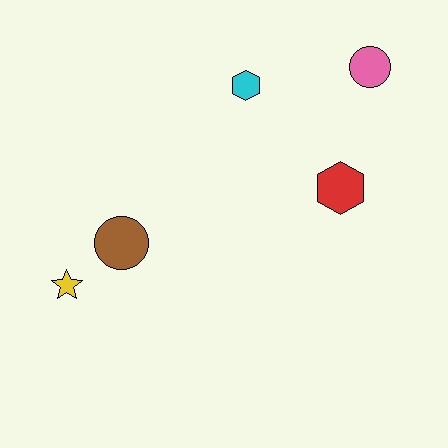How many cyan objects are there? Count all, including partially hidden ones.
There is 1 cyan object.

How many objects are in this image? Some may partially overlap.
There are 5 objects.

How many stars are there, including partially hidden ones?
There is 1 star.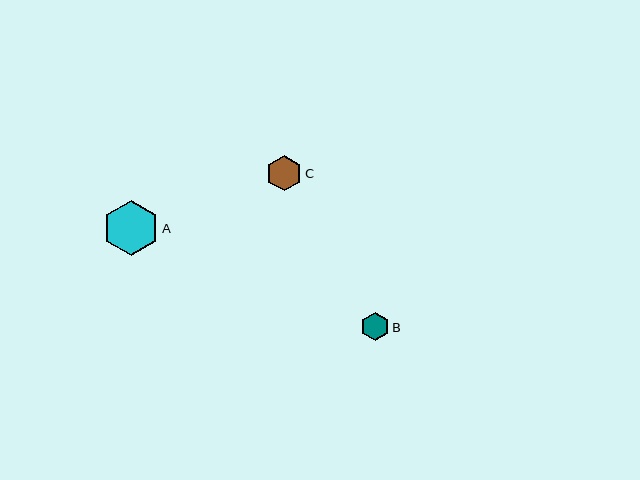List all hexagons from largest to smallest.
From largest to smallest: A, C, B.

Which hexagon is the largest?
Hexagon A is the largest with a size of approximately 56 pixels.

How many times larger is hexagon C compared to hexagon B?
Hexagon C is approximately 1.3 times the size of hexagon B.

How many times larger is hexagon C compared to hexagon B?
Hexagon C is approximately 1.3 times the size of hexagon B.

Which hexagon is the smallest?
Hexagon B is the smallest with a size of approximately 28 pixels.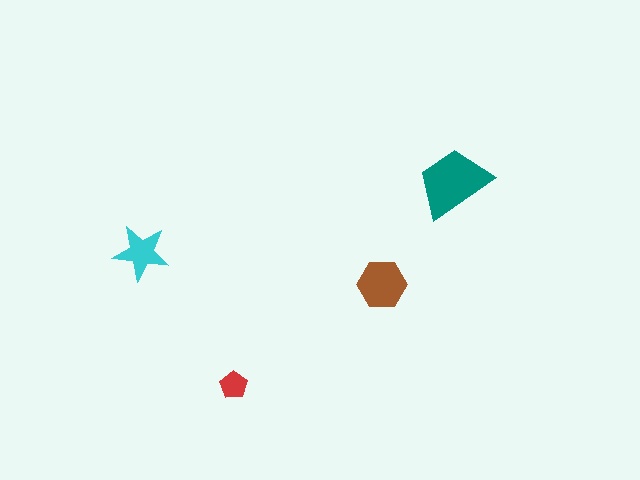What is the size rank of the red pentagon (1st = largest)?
4th.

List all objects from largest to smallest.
The teal trapezoid, the brown hexagon, the cyan star, the red pentagon.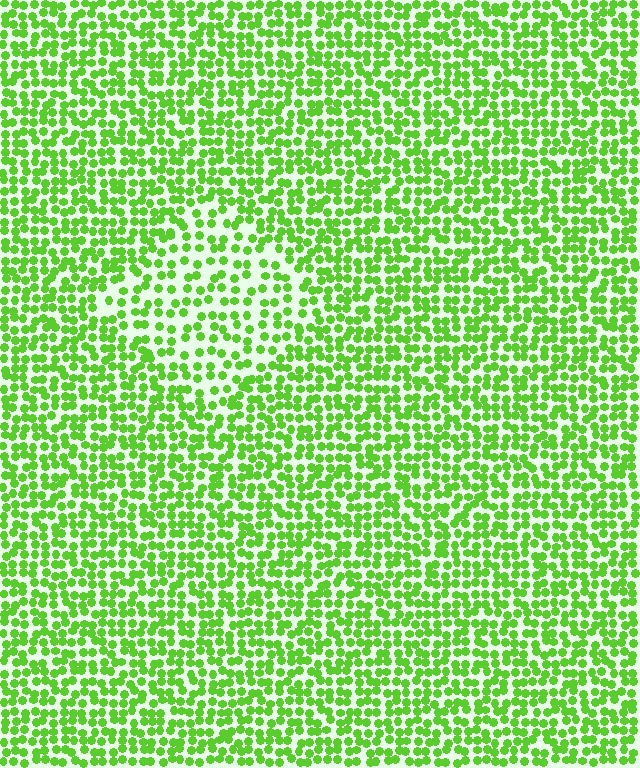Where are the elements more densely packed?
The elements are more densely packed outside the diamond boundary.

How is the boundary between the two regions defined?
The boundary is defined by a change in element density (approximately 1.7x ratio). All elements are the same color, size, and shape.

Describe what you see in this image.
The image contains small lime elements arranged at two different densities. A diamond-shaped region is visible where the elements are less densely packed than the surrounding area.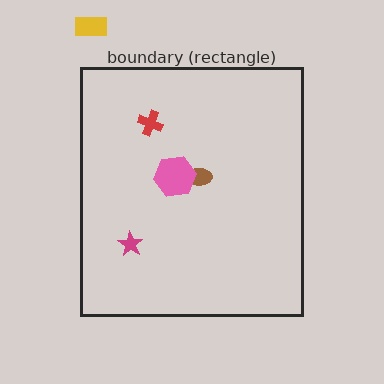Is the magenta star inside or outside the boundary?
Inside.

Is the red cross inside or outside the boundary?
Inside.